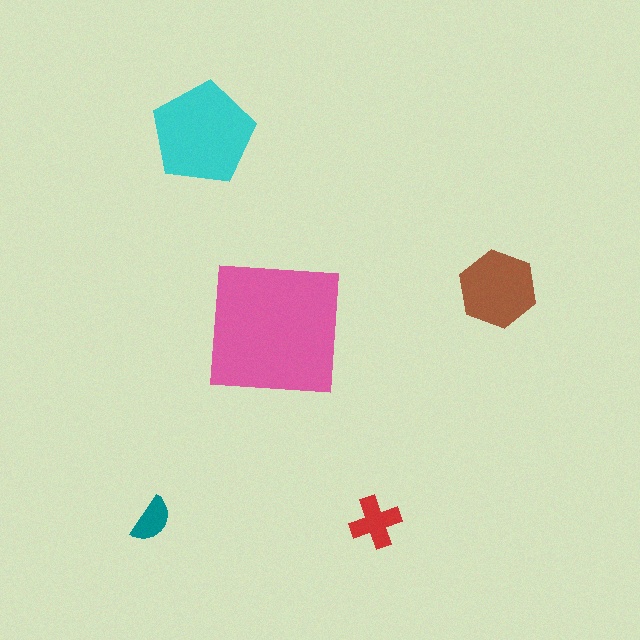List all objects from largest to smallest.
The pink square, the cyan pentagon, the brown hexagon, the red cross, the teal semicircle.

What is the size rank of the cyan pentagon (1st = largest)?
2nd.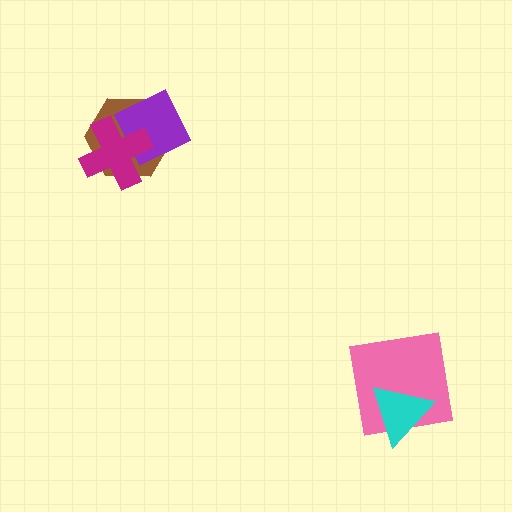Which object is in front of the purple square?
The magenta cross is in front of the purple square.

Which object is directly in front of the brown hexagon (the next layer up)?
The purple square is directly in front of the brown hexagon.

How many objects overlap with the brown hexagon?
2 objects overlap with the brown hexagon.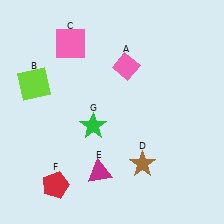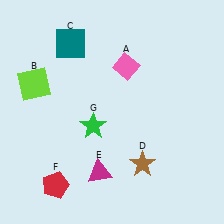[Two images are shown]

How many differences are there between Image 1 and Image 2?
There is 1 difference between the two images.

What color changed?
The square (C) changed from pink in Image 1 to teal in Image 2.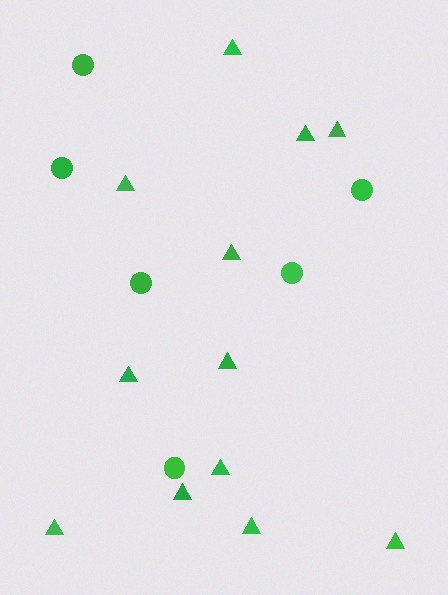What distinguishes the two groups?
There are 2 groups: one group of triangles (12) and one group of circles (6).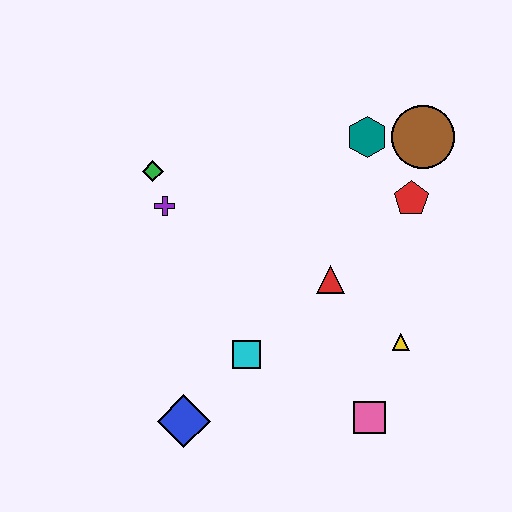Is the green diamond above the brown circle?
No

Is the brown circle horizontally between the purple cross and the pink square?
No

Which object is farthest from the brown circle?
The blue diamond is farthest from the brown circle.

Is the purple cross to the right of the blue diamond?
No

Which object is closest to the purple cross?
The green diamond is closest to the purple cross.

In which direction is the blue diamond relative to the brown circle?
The blue diamond is below the brown circle.